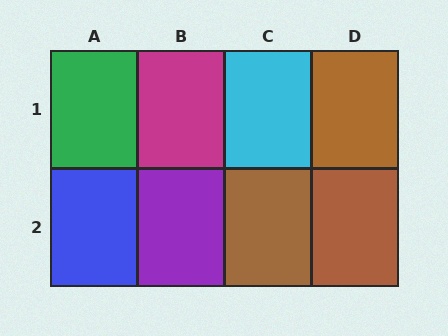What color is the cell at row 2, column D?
Brown.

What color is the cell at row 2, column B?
Purple.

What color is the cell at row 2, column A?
Blue.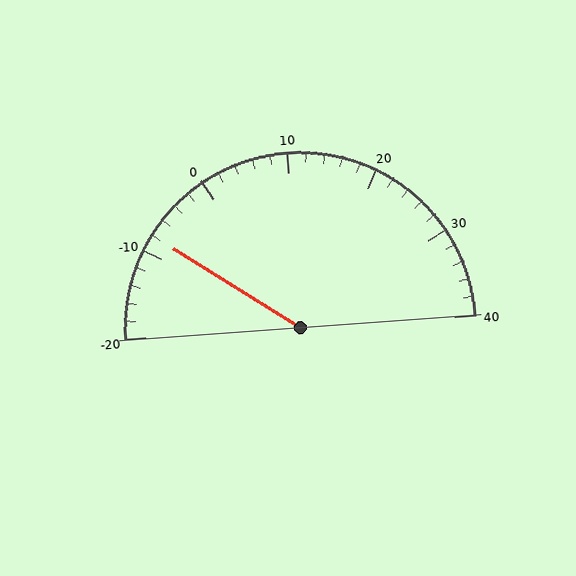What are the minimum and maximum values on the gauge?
The gauge ranges from -20 to 40.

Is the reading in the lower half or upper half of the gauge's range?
The reading is in the lower half of the range (-20 to 40).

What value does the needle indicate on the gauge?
The needle indicates approximately -8.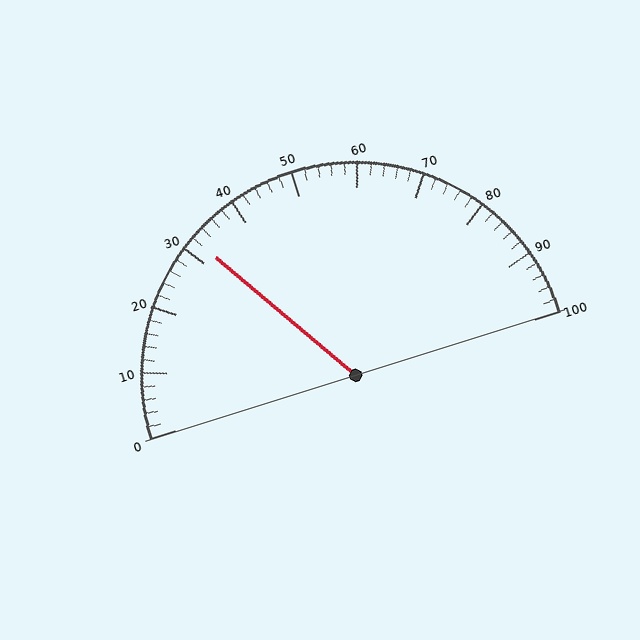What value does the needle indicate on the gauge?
The needle indicates approximately 32.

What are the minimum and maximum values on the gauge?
The gauge ranges from 0 to 100.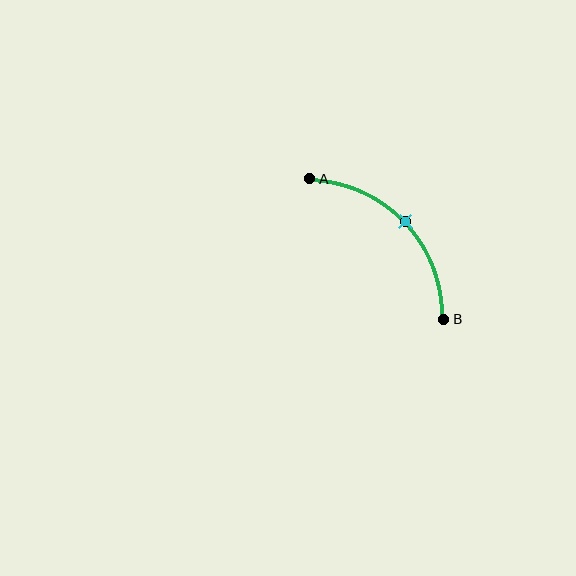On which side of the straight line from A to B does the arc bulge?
The arc bulges above and to the right of the straight line connecting A and B.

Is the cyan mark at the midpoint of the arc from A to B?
Yes. The cyan mark lies on the arc at equal arc-length from both A and B — it is the arc midpoint.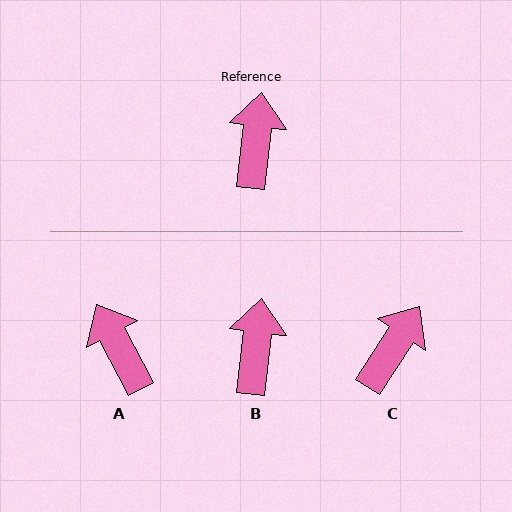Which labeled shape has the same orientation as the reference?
B.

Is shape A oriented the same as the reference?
No, it is off by about 34 degrees.